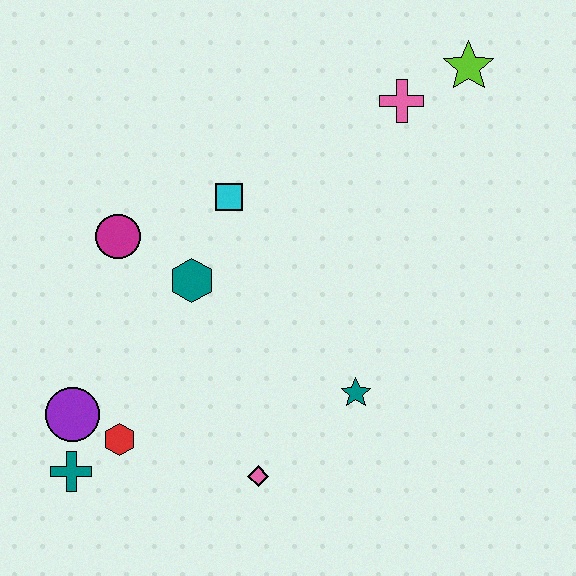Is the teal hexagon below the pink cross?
Yes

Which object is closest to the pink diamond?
The teal star is closest to the pink diamond.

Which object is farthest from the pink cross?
The teal cross is farthest from the pink cross.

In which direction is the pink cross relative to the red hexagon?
The pink cross is above the red hexagon.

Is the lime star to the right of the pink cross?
Yes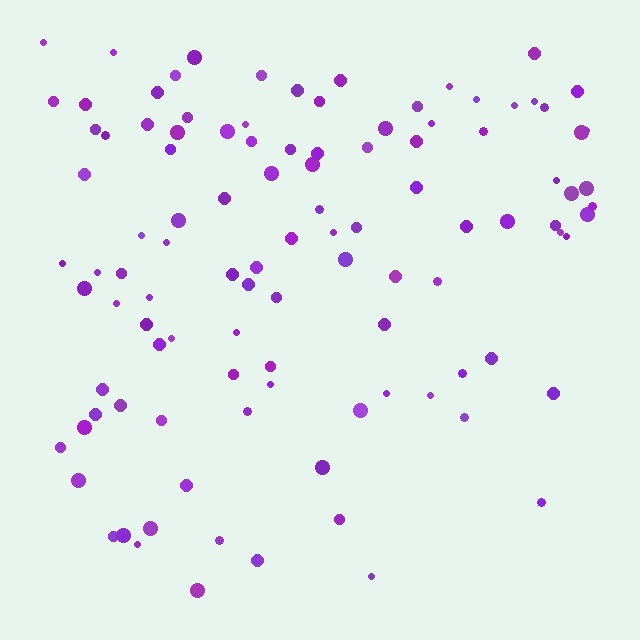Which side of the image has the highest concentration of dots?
The top.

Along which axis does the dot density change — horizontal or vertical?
Vertical.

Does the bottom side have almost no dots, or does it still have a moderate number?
Still a moderate number, just noticeably fewer than the top.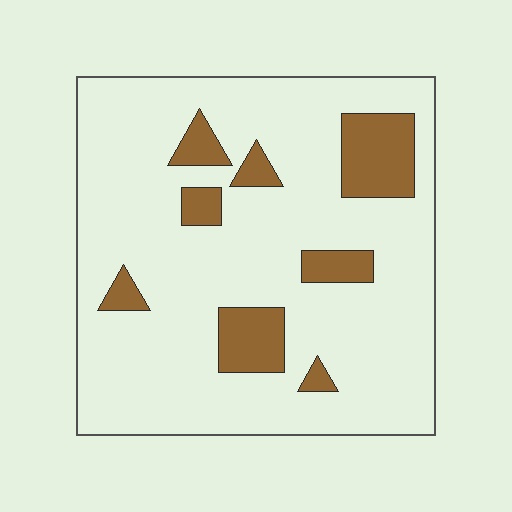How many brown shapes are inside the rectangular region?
8.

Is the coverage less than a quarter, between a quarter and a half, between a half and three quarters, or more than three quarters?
Less than a quarter.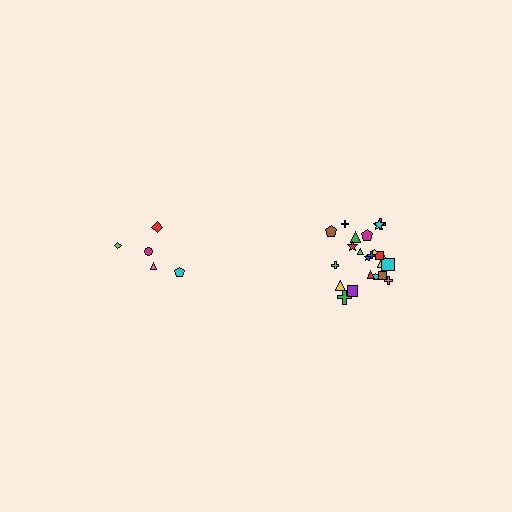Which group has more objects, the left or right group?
The right group.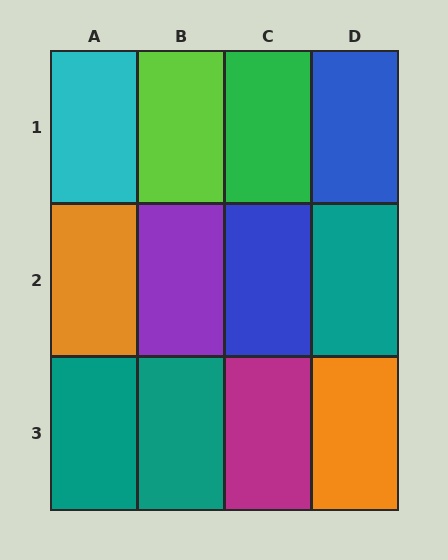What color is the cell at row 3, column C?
Magenta.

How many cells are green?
1 cell is green.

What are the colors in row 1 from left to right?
Cyan, lime, green, blue.